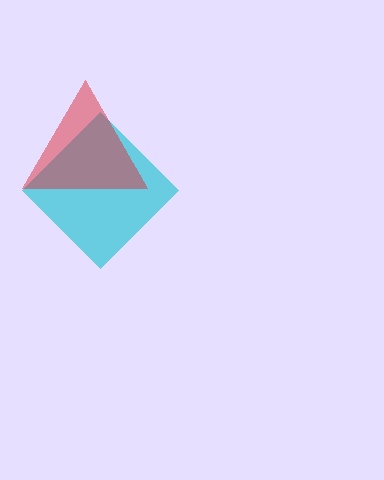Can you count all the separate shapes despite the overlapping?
Yes, there are 2 separate shapes.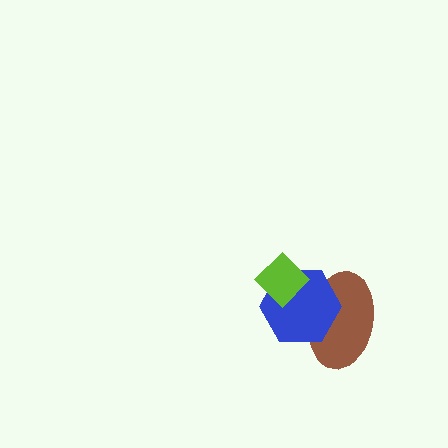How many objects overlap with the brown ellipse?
1 object overlaps with the brown ellipse.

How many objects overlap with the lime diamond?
1 object overlaps with the lime diamond.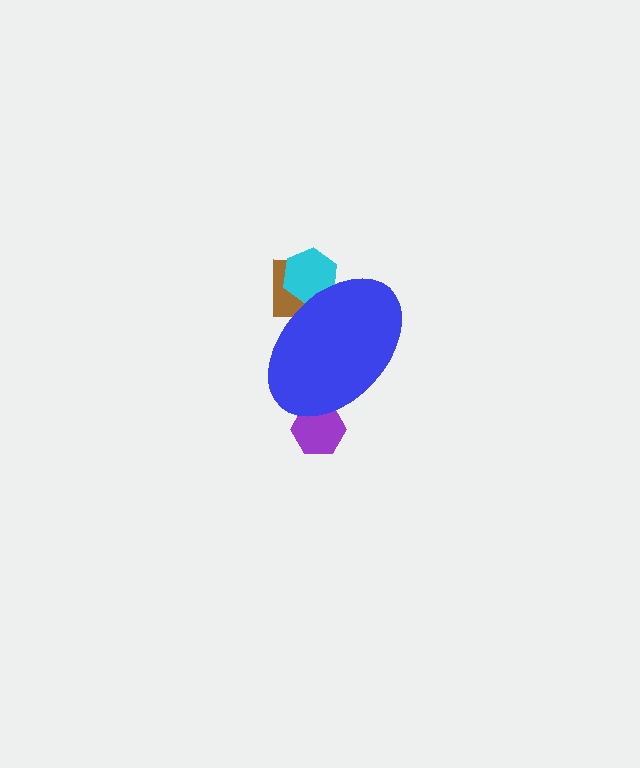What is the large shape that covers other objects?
A blue ellipse.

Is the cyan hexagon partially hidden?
Yes, the cyan hexagon is partially hidden behind the blue ellipse.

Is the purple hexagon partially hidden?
Yes, the purple hexagon is partially hidden behind the blue ellipse.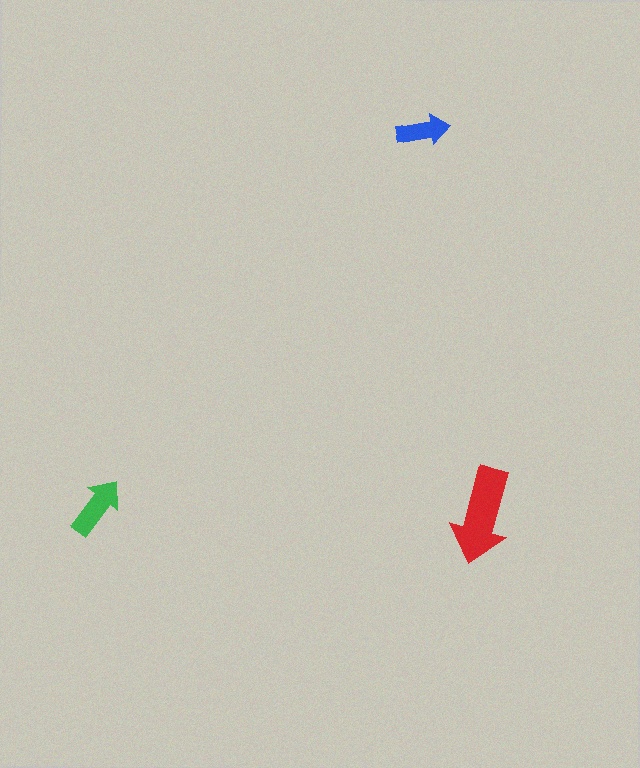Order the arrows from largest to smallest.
the red one, the green one, the blue one.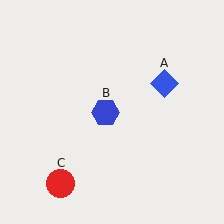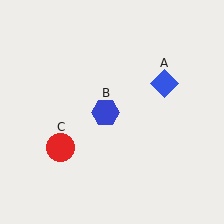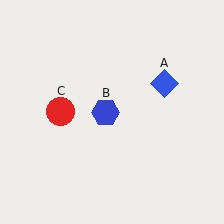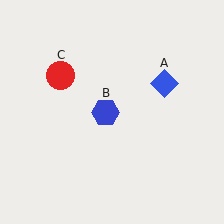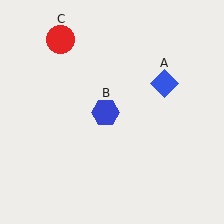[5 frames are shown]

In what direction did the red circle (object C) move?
The red circle (object C) moved up.